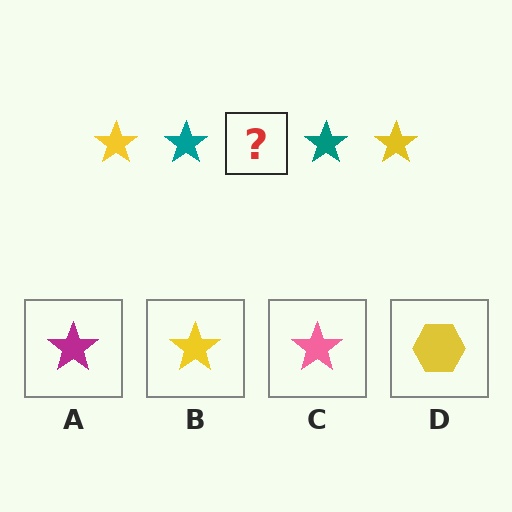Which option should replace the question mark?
Option B.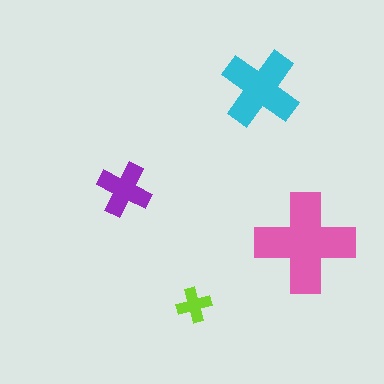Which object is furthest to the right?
The pink cross is rightmost.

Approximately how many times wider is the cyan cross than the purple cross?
About 1.5 times wider.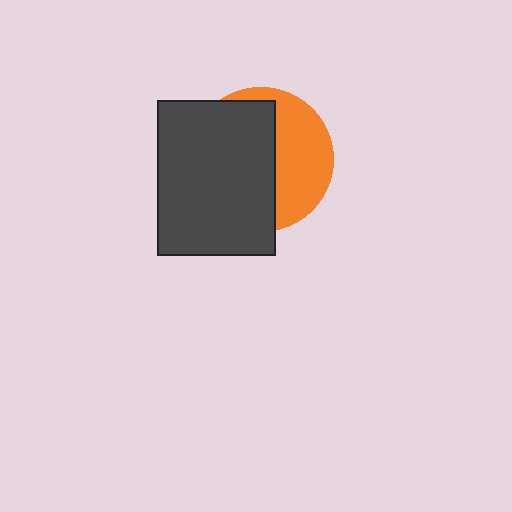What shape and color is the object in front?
The object in front is a dark gray rectangle.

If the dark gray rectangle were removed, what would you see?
You would see the complete orange circle.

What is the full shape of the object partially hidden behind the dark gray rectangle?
The partially hidden object is an orange circle.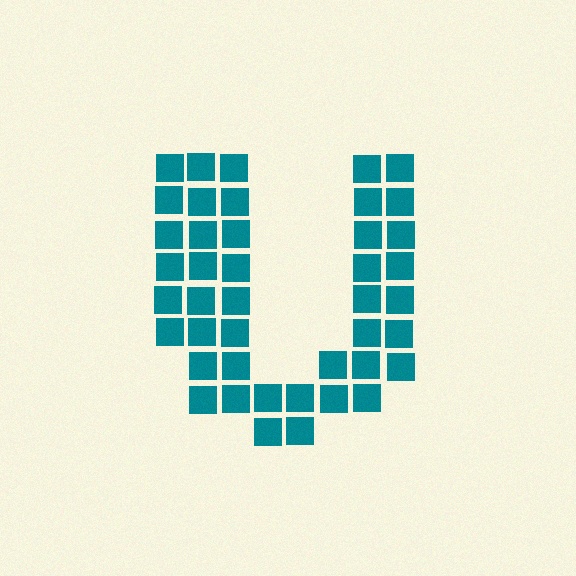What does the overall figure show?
The overall figure shows the letter U.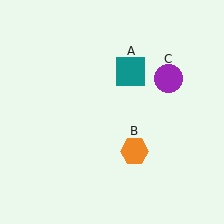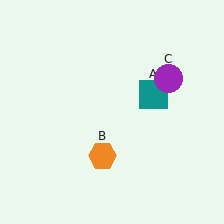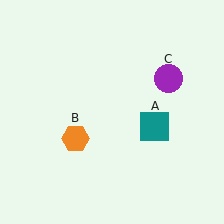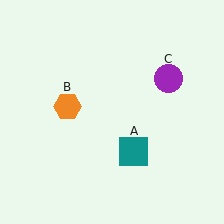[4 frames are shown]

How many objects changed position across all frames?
2 objects changed position: teal square (object A), orange hexagon (object B).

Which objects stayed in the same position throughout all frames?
Purple circle (object C) remained stationary.